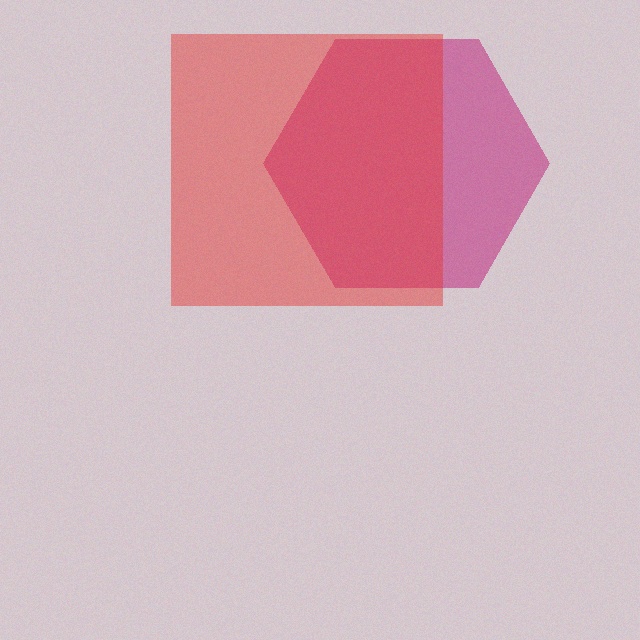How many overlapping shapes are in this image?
There are 2 overlapping shapes in the image.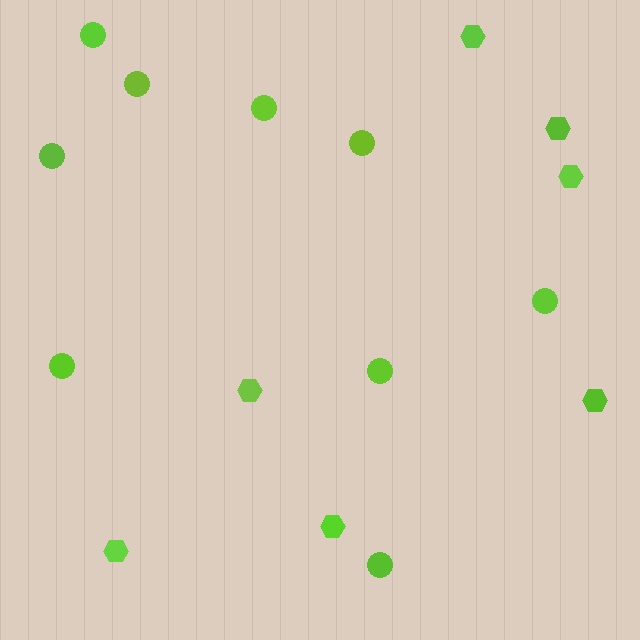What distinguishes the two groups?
There are 2 groups: one group of hexagons (7) and one group of circles (9).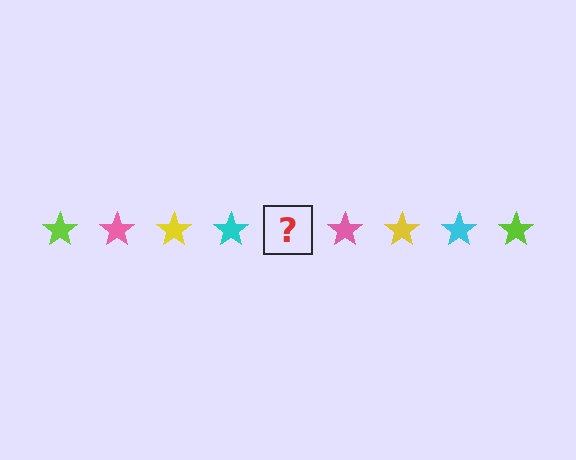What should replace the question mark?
The question mark should be replaced with a lime star.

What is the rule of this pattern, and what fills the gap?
The rule is that the pattern cycles through lime, pink, yellow, cyan stars. The gap should be filled with a lime star.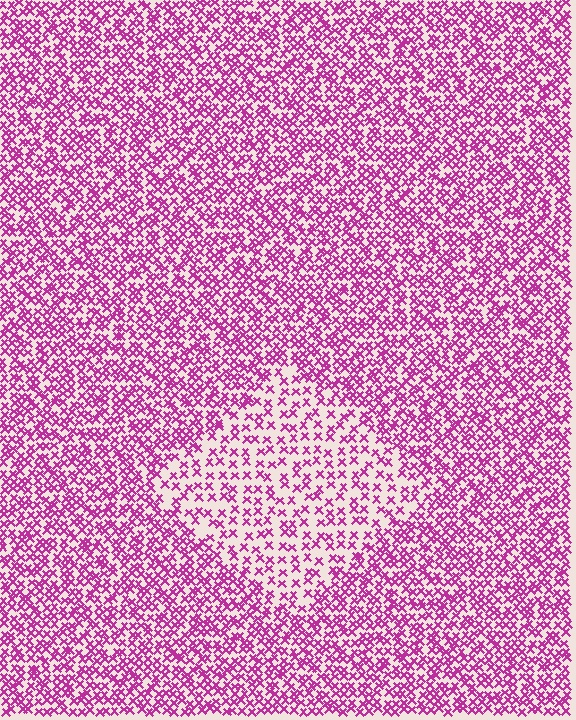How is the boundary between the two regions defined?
The boundary is defined by a change in element density (approximately 2.0x ratio). All elements are the same color, size, and shape.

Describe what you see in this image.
The image contains small magenta elements arranged at two different densities. A diamond-shaped region is visible where the elements are less densely packed than the surrounding area.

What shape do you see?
I see a diamond.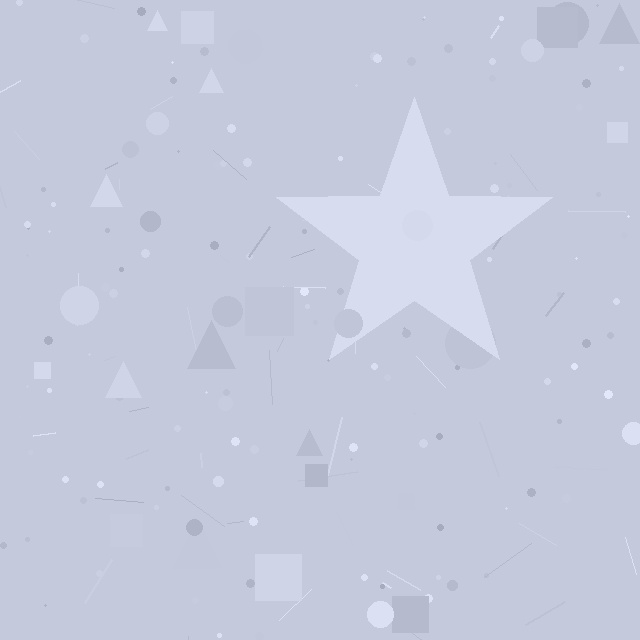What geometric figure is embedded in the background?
A star is embedded in the background.